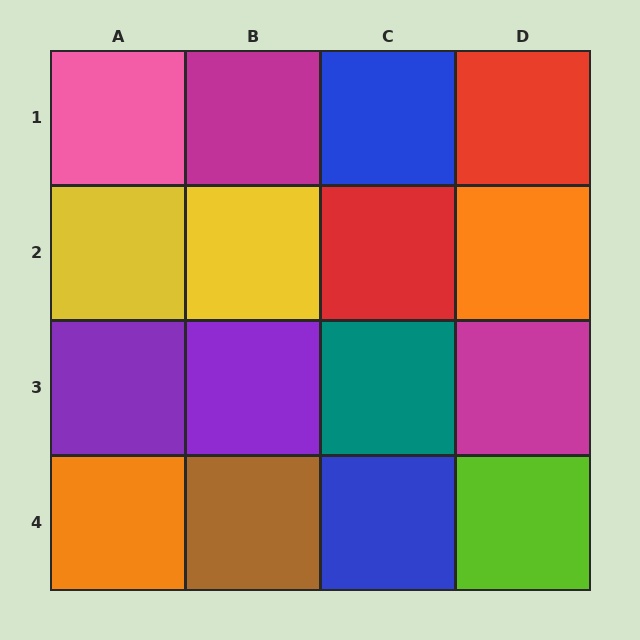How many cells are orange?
2 cells are orange.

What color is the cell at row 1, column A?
Pink.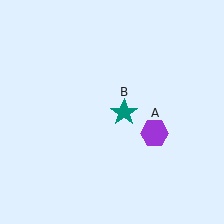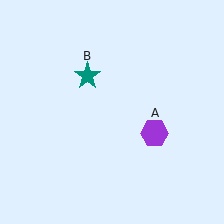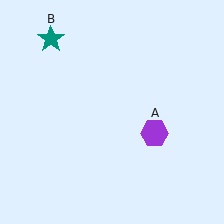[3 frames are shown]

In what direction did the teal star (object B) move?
The teal star (object B) moved up and to the left.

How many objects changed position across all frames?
1 object changed position: teal star (object B).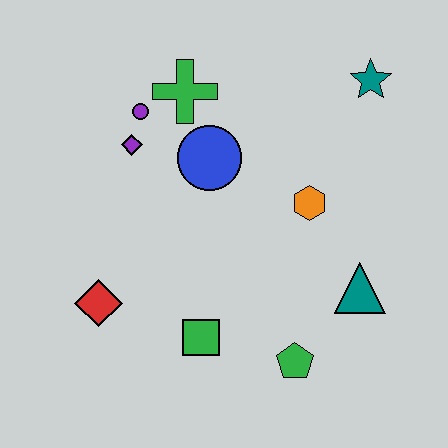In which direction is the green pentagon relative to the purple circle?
The green pentagon is below the purple circle.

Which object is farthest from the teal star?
The red diamond is farthest from the teal star.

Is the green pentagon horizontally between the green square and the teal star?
Yes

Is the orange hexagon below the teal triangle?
No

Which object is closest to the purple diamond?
The purple circle is closest to the purple diamond.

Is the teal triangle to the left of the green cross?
No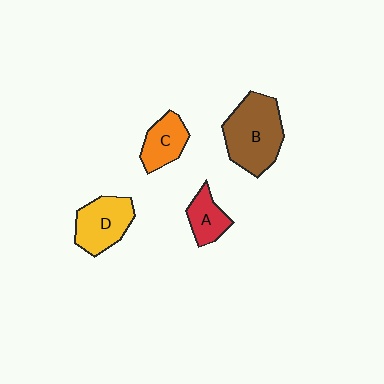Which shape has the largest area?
Shape B (brown).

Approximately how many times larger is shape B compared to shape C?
Approximately 1.9 times.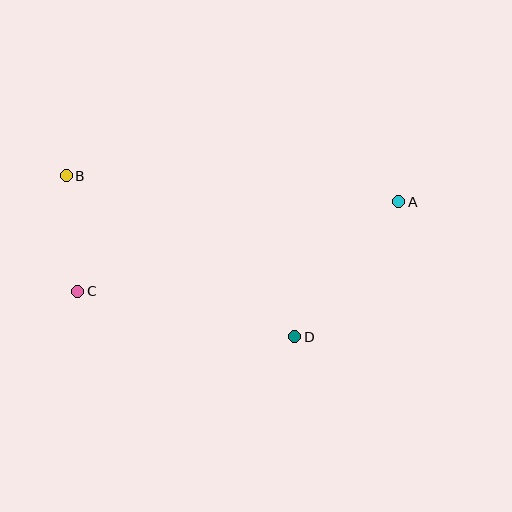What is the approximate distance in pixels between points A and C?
The distance between A and C is approximately 334 pixels.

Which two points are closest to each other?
Points B and C are closest to each other.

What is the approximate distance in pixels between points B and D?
The distance between B and D is approximately 280 pixels.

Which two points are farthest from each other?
Points A and B are farthest from each other.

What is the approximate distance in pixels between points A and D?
The distance between A and D is approximately 170 pixels.